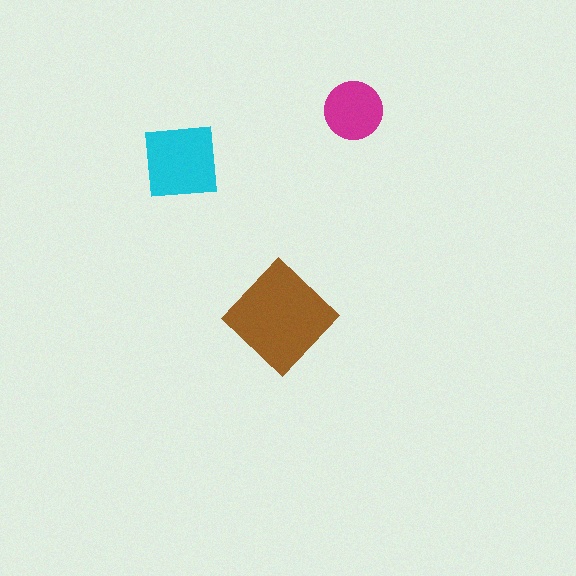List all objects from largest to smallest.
The brown diamond, the cyan square, the magenta circle.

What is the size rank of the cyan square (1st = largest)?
2nd.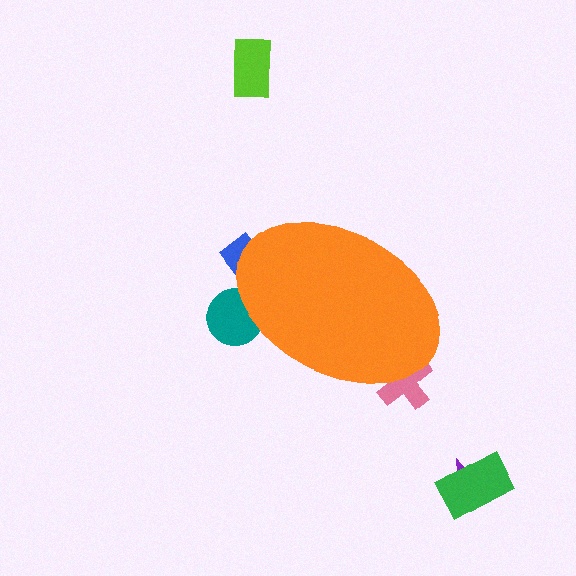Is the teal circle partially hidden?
Yes, the teal circle is partially hidden behind the orange ellipse.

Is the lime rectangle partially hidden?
No, the lime rectangle is fully visible.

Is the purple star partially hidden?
No, the purple star is fully visible.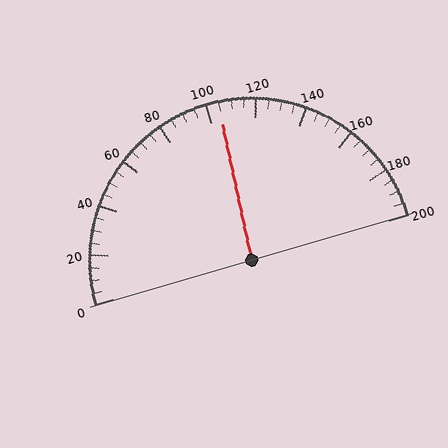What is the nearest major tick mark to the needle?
The nearest major tick mark is 100.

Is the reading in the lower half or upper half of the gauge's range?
The reading is in the upper half of the range (0 to 200).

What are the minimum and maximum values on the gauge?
The gauge ranges from 0 to 200.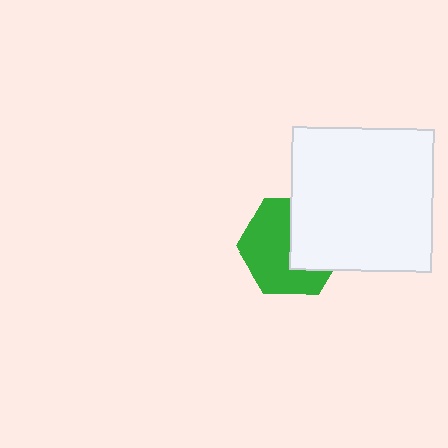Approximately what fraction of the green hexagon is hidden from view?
Roughly 42% of the green hexagon is hidden behind the white square.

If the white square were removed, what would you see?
You would see the complete green hexagon.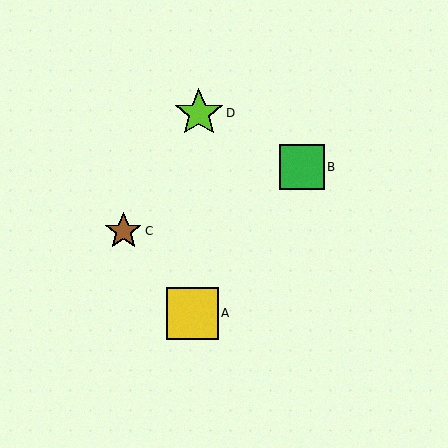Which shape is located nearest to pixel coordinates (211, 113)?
The lime star (labeled D) at (199, 113) is nearest to that location.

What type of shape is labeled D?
Shape D is a lime star.